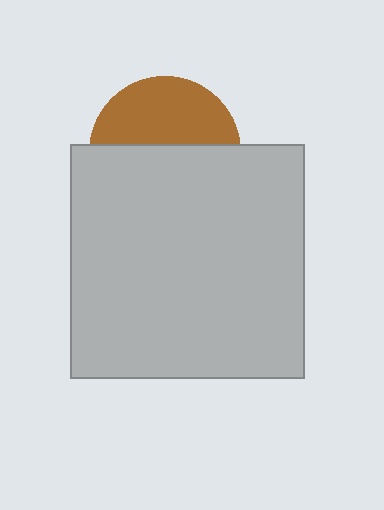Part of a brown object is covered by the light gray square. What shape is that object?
It is a circle.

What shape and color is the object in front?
The object in front is a light gray square.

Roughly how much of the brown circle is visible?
A small part of it is visible (roughly 43%).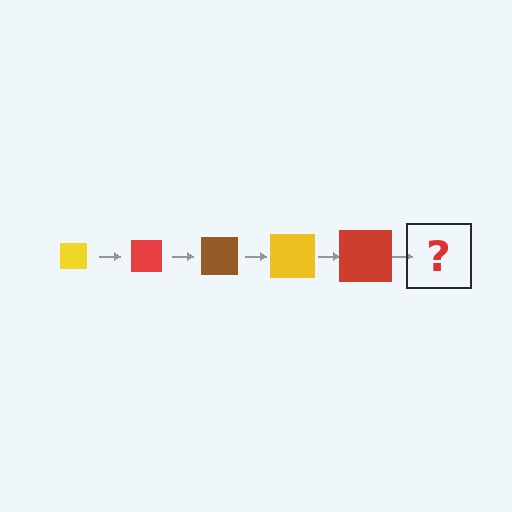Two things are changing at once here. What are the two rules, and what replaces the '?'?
The two rules are that the square grows larger each step and the color cycles through yellow, red, and brown. The '?' should be a brown square, larger than the previous one.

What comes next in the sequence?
The next element should be a brown square, larger than the previous one.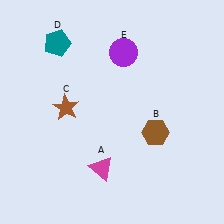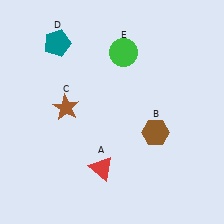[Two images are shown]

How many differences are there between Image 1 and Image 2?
There are 2 differences between the two images.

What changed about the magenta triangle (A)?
In Image 1, A is magenta. In Image 2, it changed to red.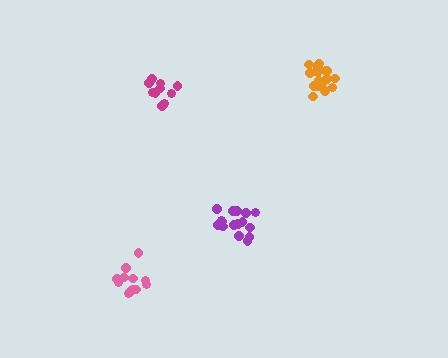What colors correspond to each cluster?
The clusters are colored: purple, orange, pink, magenta.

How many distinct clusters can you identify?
There are 4 distinct clusters.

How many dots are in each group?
Group 1: 17 dots, Group 2: 17 dots, Group 3: 12 dots, Group 4: 11 dots (57 total).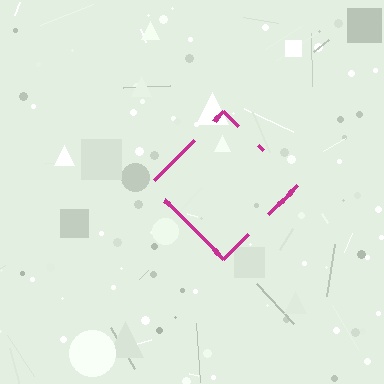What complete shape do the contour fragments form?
The contour fragments form a diamond.